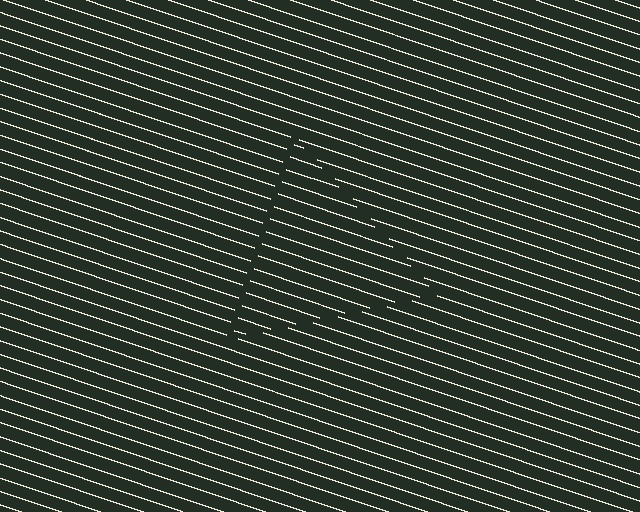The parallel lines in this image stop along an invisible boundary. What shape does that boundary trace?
An illusory triangle. The interior of the shape contains the same grating, shifted by half a period — the contour is defined by the phase discontinuity where line-ends from the inner and outer gratings abut.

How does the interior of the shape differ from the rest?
The interior of the shape contains the same grating, shifted by half a period — the contour is defined by the phase discontinuity where line-ends from the inner and outer gratings abut.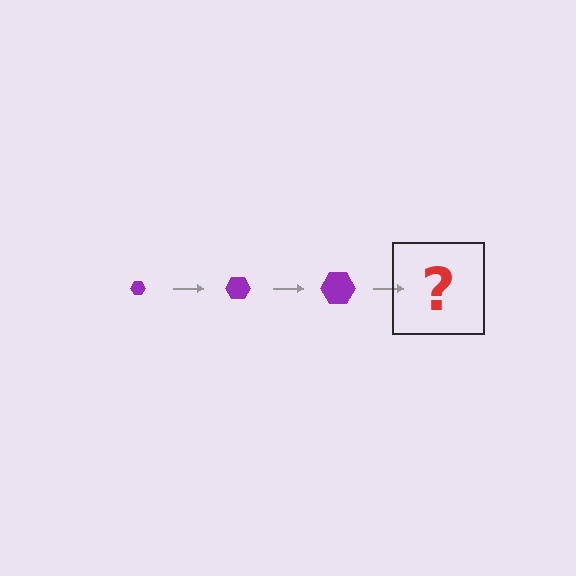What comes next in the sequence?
The next element should be a purple hexagon, larger than the previous one.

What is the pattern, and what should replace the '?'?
The pattern is that the hexagon gets progressively larger each step. The '?' should be a purple hexagon, larger than the previous one.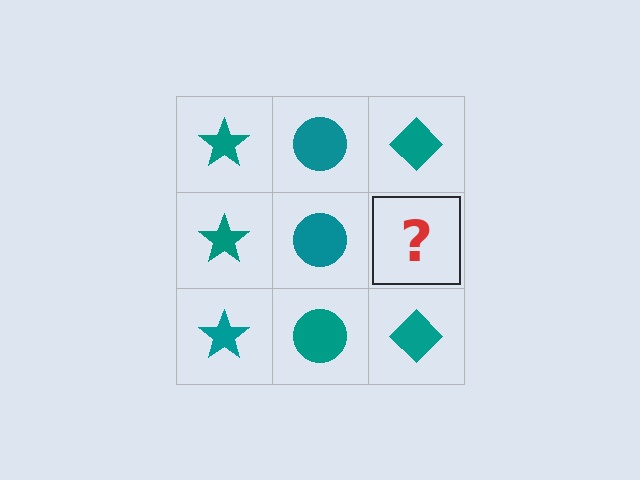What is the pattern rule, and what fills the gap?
The rule is that each column has a consistent shape. The gap should be filled with a teal diamond.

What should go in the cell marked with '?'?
The missing cell should contain a teal diamond.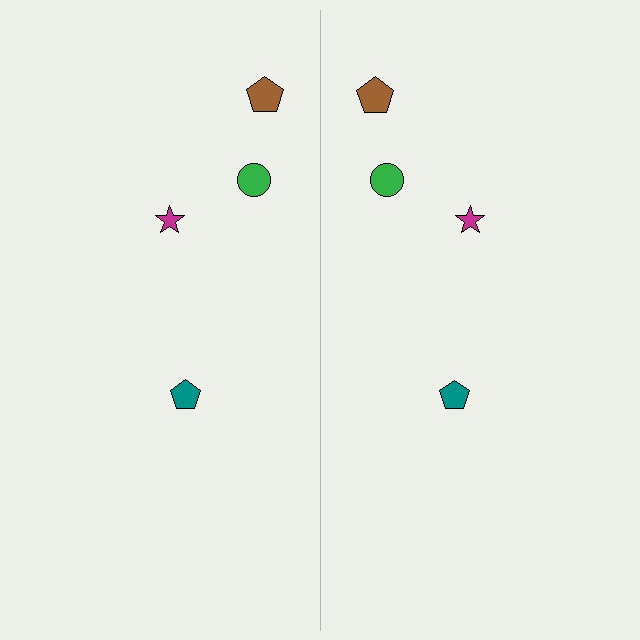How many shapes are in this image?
There are 8 shapes in this image.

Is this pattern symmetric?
Yes, this pattern has bilateral (reflection) symmetry.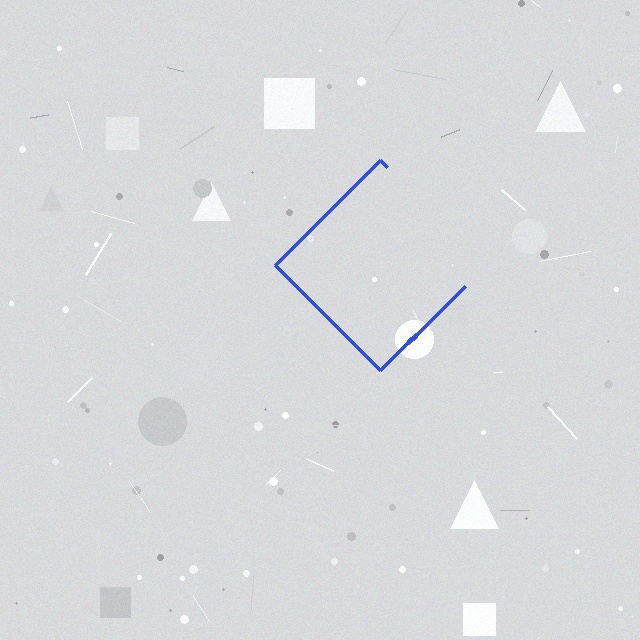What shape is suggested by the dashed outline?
The dashed outline suggests a diamond.